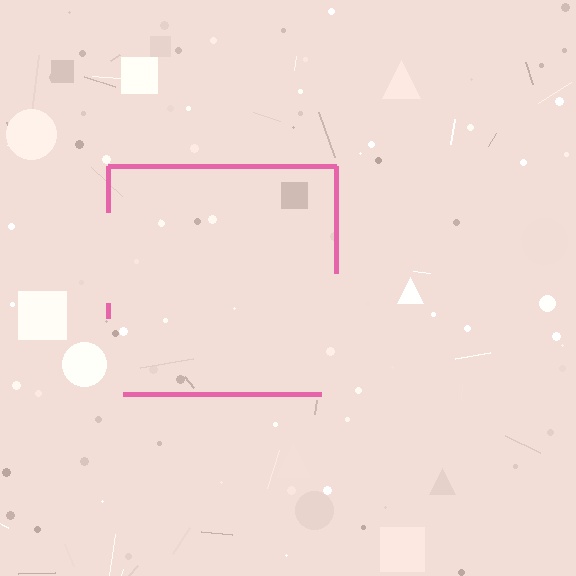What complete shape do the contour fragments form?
The contour fragments form a square.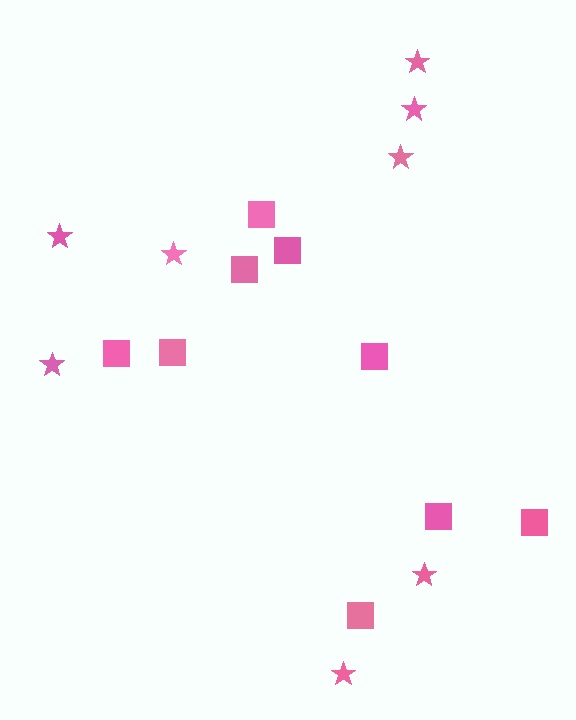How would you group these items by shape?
There are 2 groups: one group of squares (9) and one group of stars (8).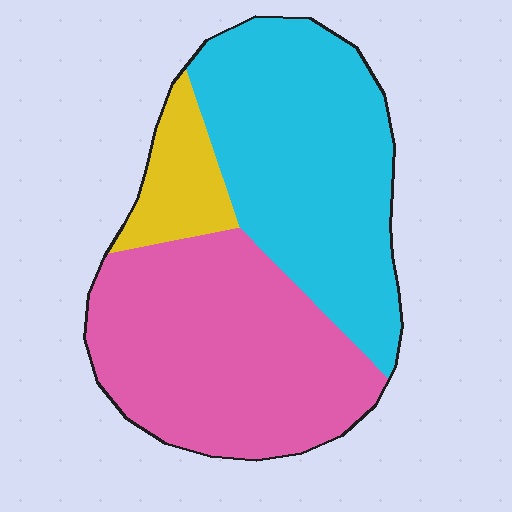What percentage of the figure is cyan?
Cyan covers roughly 45% of the figure.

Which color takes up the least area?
Yellow, at roughly 10%.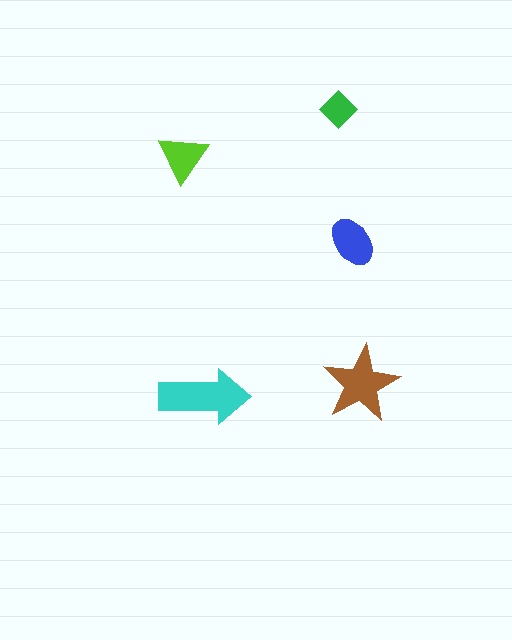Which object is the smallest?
The green diamond.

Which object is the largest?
The cyan arrow.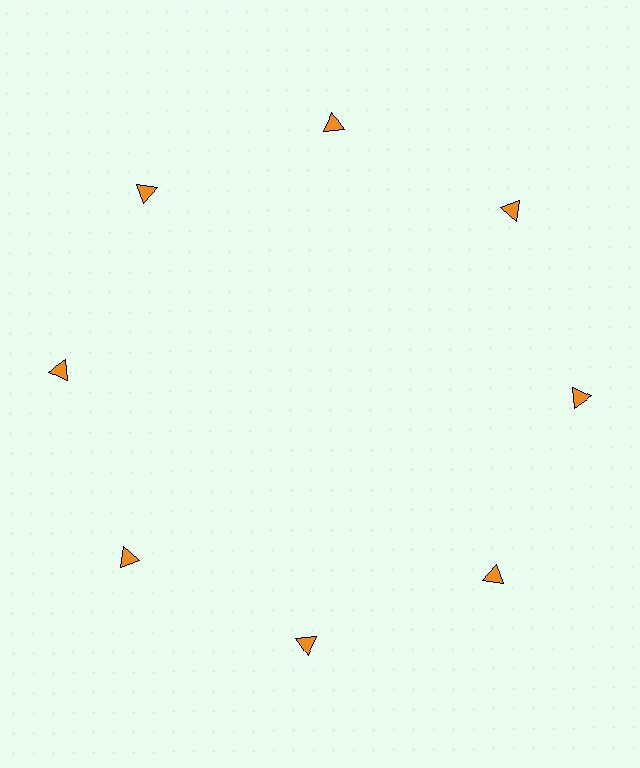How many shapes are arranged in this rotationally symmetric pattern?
There are 8 shapes, arranged in 8 groups of 1.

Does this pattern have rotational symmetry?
Yes, this pattern has 8-fold rotational symmetry. It looks the same after rotating 45 degrees around the center.